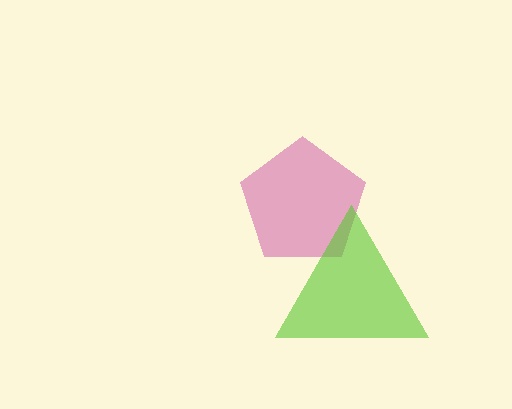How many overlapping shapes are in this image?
There are 2 overlapping shapes in the image.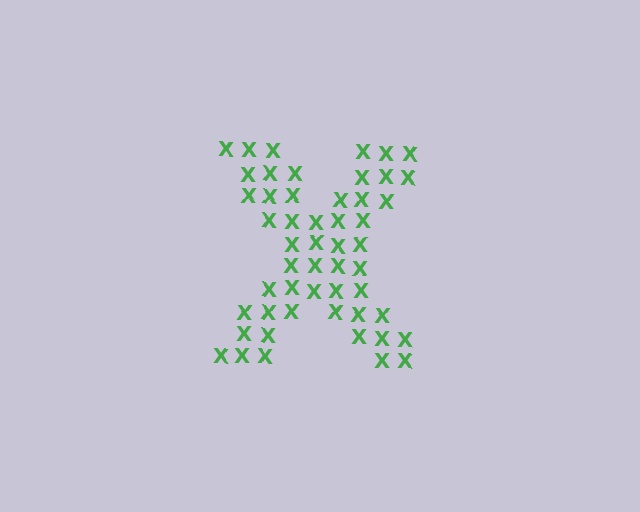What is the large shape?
The large shape is the letter X.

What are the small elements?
The small elements are letter X's.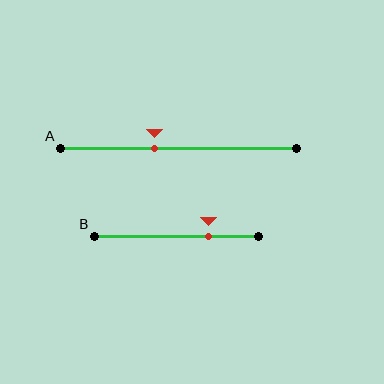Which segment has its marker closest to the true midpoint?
Segment A has its marker closest to the true midpoint.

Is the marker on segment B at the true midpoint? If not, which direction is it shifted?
No, the marker on segment B is shifted to the right by about 20% of the segment length.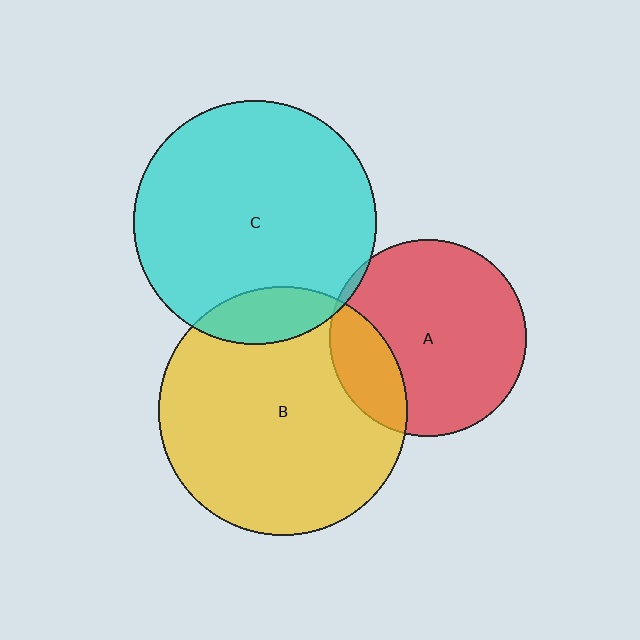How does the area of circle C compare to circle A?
Approximately 1.5 times.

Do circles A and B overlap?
Yes.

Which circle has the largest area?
Circle B (yellow).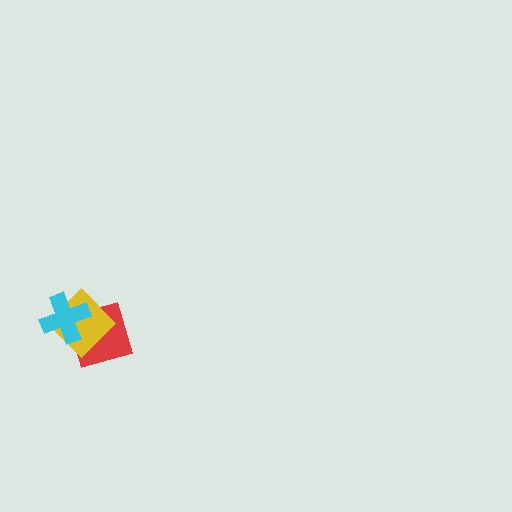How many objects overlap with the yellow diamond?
2 objects overlap with the yellow diamond.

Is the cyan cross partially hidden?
No, no other shape covers it.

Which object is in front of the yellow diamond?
The cyan cross is in front of the yellow diamond.